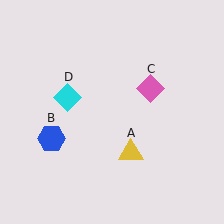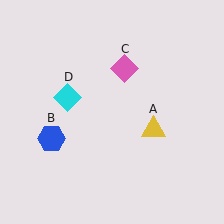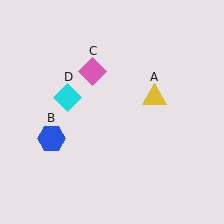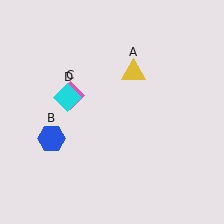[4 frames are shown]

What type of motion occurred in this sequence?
The yellow triangle (object A), pink diamond (object C) rotated counterclockwise around the center of the scene.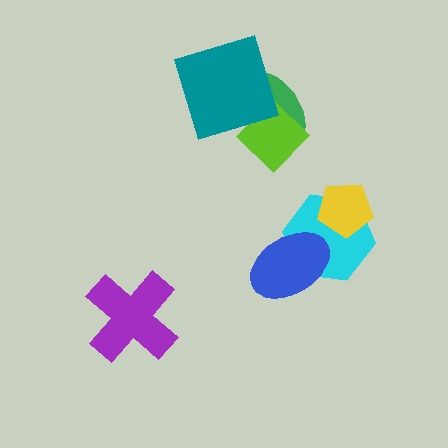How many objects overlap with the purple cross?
0 objects overlap with the purple cross.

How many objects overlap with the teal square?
1 object overlaps with the teal square.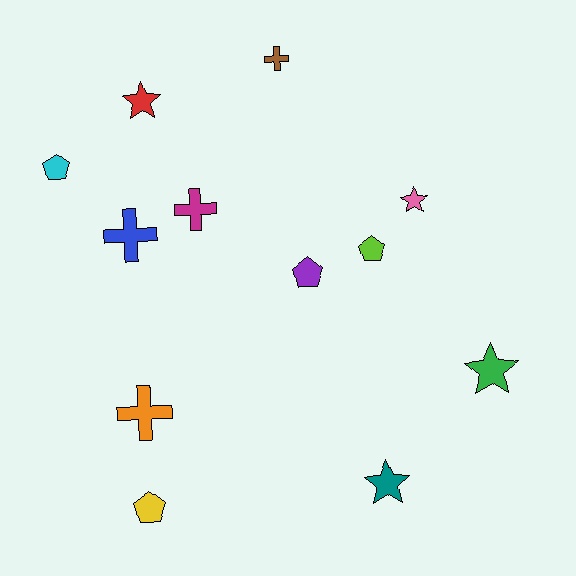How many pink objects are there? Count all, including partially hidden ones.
There is 1 pink object.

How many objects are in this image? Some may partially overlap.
There are 12 objects.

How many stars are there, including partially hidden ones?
There are 4 stars.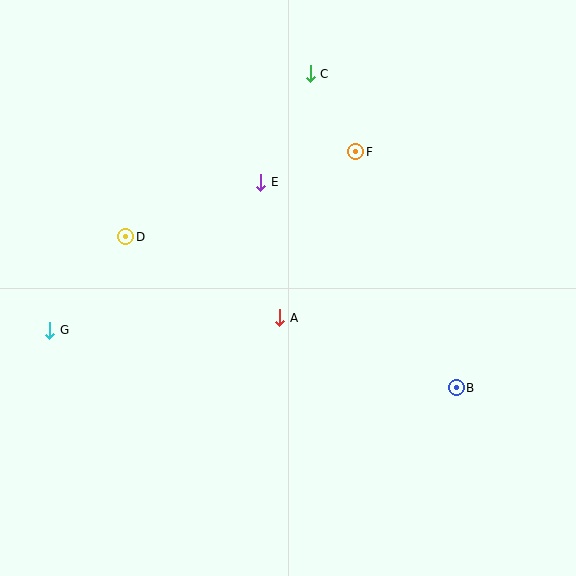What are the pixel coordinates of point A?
Point A is at (280, 318).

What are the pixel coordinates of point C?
Point C is at (310, 74).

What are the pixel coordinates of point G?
Point G is at (50, 330).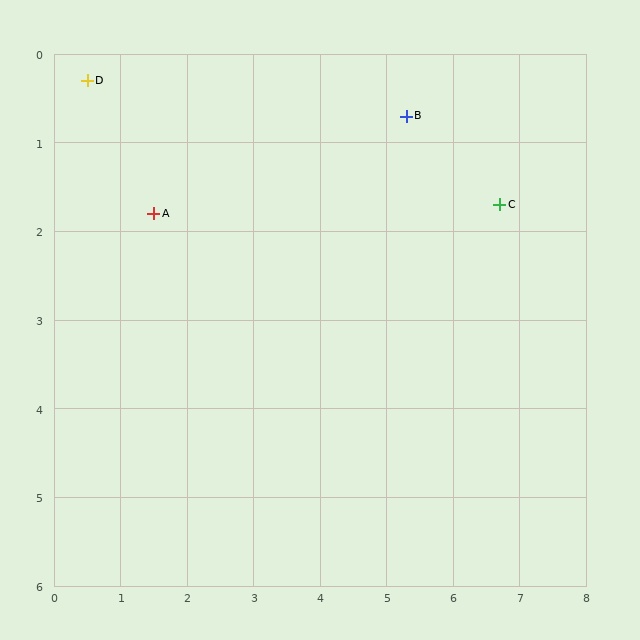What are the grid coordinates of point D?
Point D is at approximately (0.5, 0.3).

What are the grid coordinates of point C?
Point C is at approximately (6.7, 1.7).